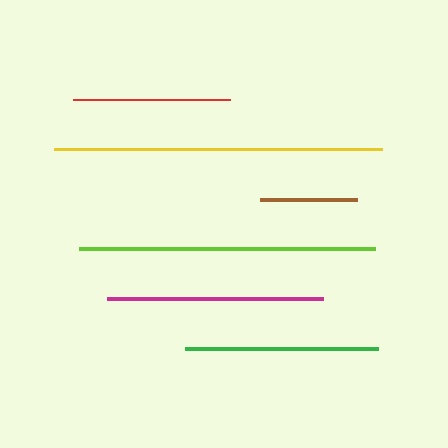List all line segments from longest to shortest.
From longest to shortest: yellow, lime, magenta, green, red, brown.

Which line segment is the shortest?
The brown line is the shortest at approximately 97 pixels.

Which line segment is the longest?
The yellow line is the longest at approximately 328 pixels.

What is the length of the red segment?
The red segment is approximately 157 pixels long.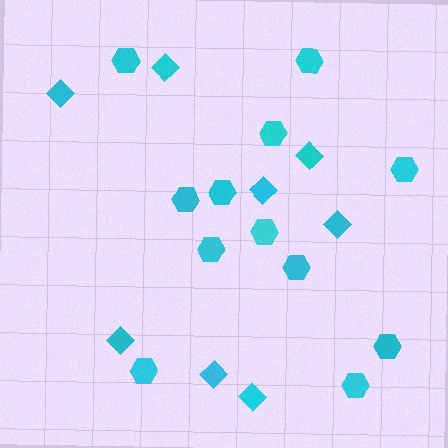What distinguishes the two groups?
There are 2 groups: one group of hexagons (12) and one group of diamonds (8).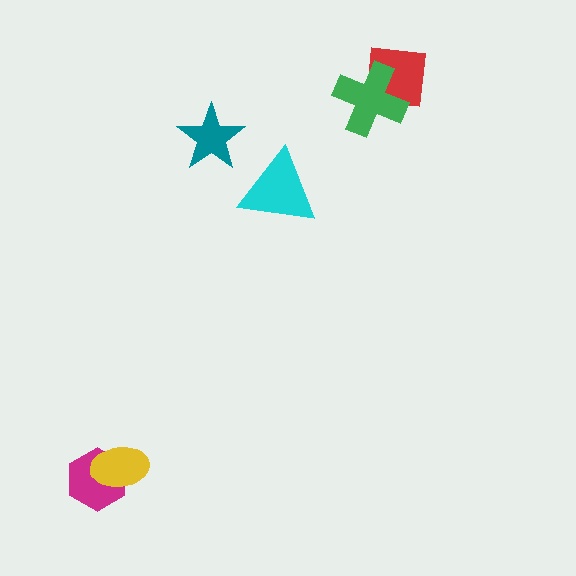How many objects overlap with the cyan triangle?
0 objects overlap with the cyan triangle.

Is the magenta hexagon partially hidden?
Yes, it is partially covered by another shape.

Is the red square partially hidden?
Yes, it is partially covered by another shape.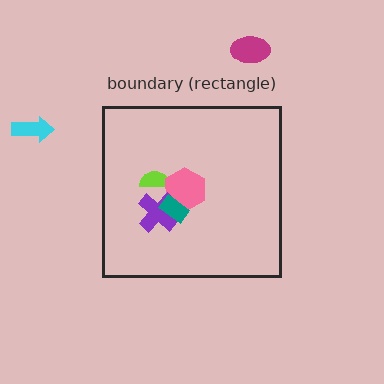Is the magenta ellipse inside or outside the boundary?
Outside.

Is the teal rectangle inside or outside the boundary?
Inside.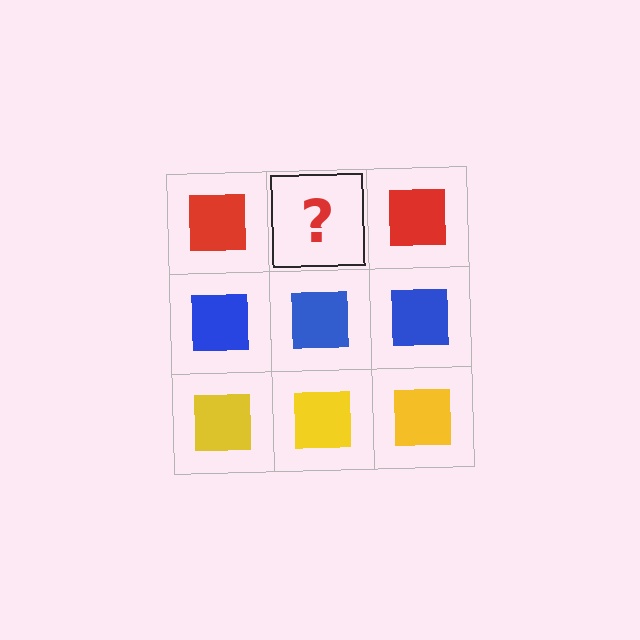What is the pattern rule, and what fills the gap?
The rule is that each row has a consistent color. The gap should be filled with a red square.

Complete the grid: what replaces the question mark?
The question mark should be replaced with a red square.